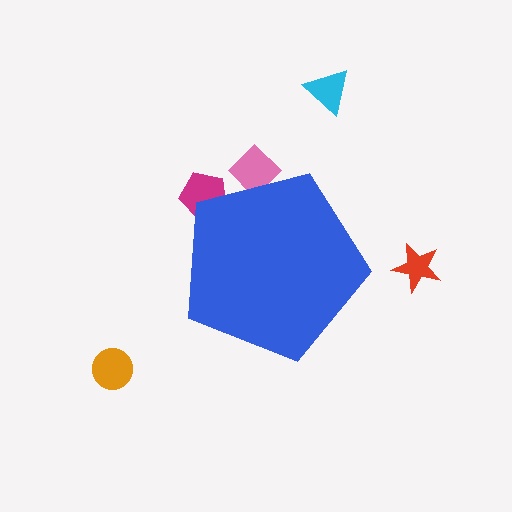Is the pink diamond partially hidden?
Yes, the pink diamond is partially hidden behind the blue pentagon.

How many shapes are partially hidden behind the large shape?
2 shapes are partially hidden.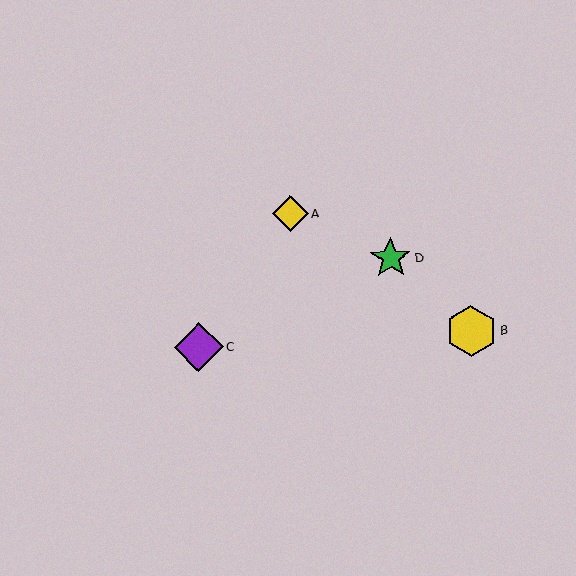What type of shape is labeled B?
Shape B is a yellow hexagon.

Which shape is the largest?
The yellow hexagon (labeled B) is the largest.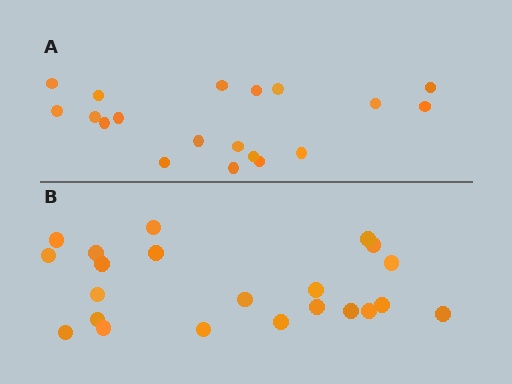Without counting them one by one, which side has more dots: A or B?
Region B (the bottom region) has more dots.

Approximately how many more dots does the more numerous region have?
Region B has just a few more — roughly 2 or 3 more dots than region A.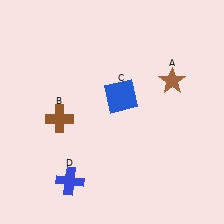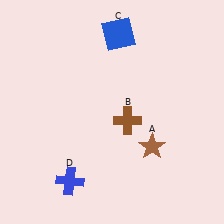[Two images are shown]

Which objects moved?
The objects that moved are: the brown star (A), the brown cross (B), the blue square (C).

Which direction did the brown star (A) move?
The brown star (A) moved down.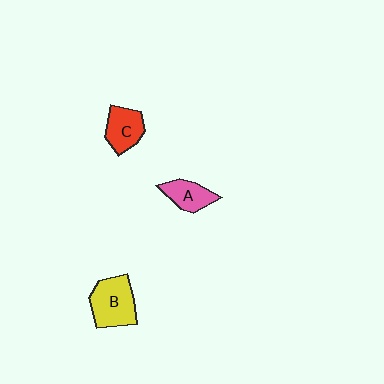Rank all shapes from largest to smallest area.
From largest to smallest: B (yellow), C (red), A (pink).